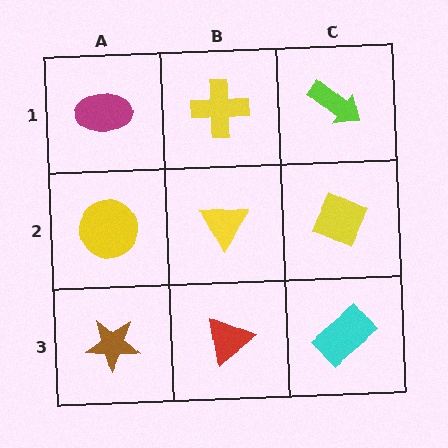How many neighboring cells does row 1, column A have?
2.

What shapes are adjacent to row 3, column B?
A yellow triangle (row 2, column B), a brown star (row 3, column A), a cyan rectangle (row 3, column C).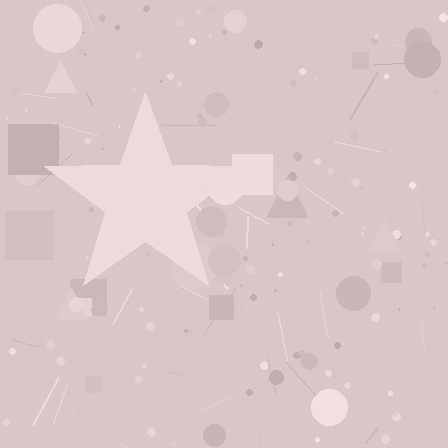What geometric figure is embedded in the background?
A star is embedded in the background.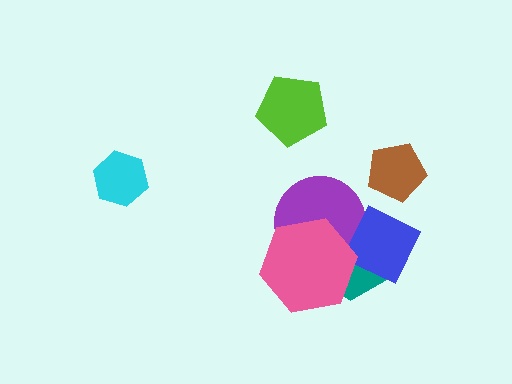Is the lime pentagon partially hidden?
No, no other shape covers it.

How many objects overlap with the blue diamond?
3 objects overlap with the blue diamond.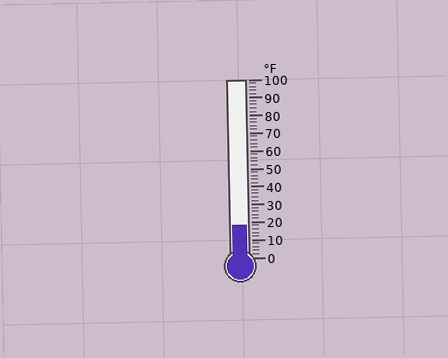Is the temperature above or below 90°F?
The temperature is below 90°F.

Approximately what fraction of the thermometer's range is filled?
The thermometer is filled to approximately 20% of its range.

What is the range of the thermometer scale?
The thermometer scale ranges from 0°F to 100°F.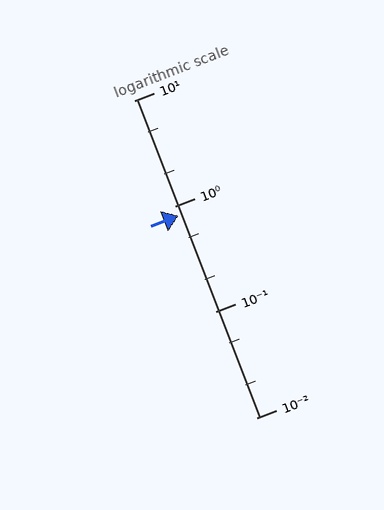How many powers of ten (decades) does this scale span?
The scale spans 3 decades, from 0.01 to 10.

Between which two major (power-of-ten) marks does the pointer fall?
The pointer is between 0.1 and 1.